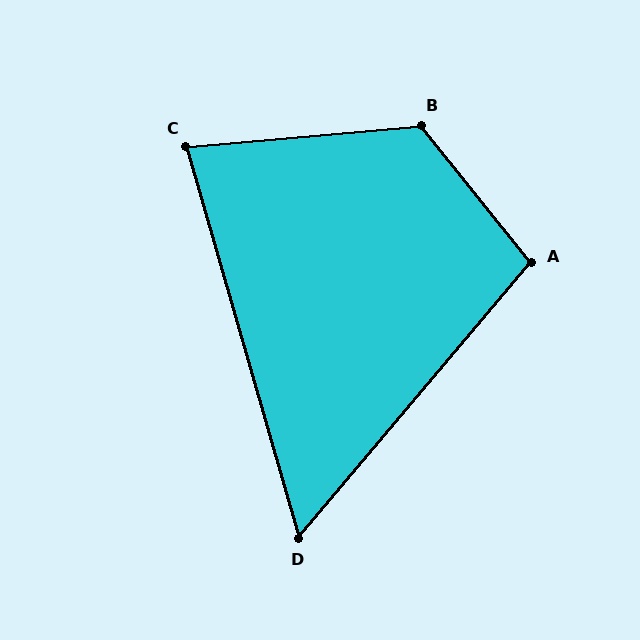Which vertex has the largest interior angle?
B, at approximately 124 degrees.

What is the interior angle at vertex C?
Approximately 79 degrees (acute).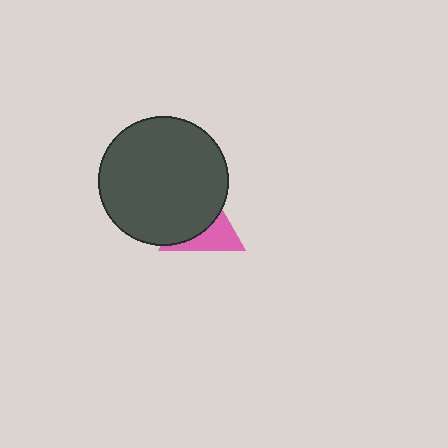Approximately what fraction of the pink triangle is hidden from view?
Roughly 57% of the pink triangle is hidden behind the dark gray circle.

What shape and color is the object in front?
The object in front is a dark gray circle.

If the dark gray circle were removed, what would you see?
You would see the complete pink triangle.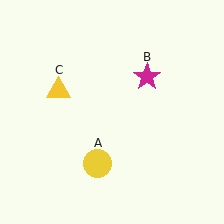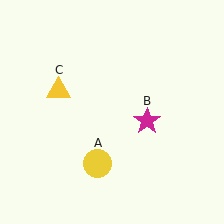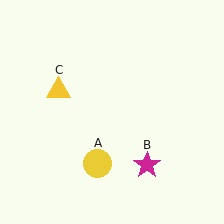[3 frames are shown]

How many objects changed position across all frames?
1 object changed position: magenta star (object B).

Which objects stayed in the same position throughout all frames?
Yellow circle (object A) and yellow triangle (object C) remained stationary.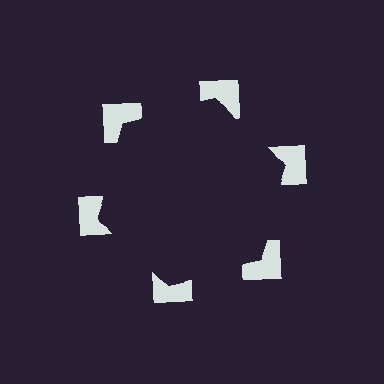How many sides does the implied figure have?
6 sides.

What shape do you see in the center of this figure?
An illusory hexagon — its edges are inferred from the aligned wedge cuts in the notched squares, not physically drawn.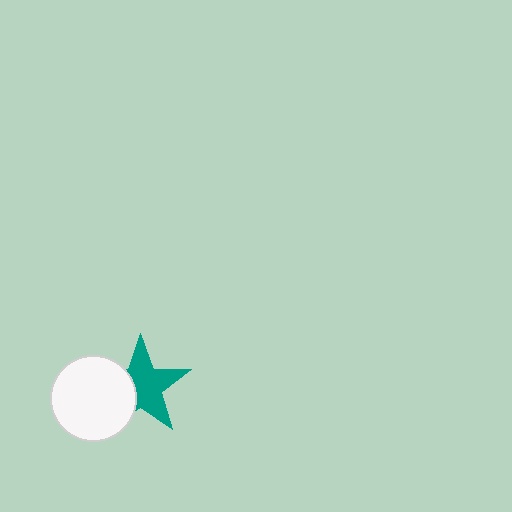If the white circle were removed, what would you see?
You would see the complete teal star.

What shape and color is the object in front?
The object in front is a white circle.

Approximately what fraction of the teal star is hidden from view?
Roughly 35% of the teal star is hidden behind the white circle.